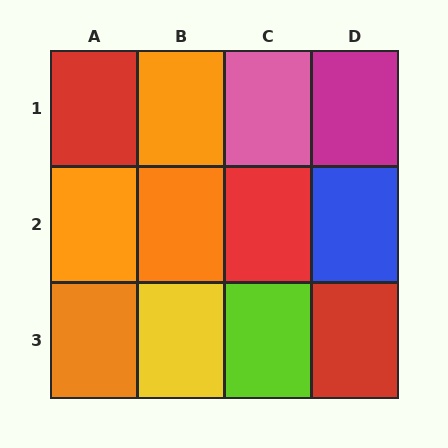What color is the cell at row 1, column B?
Orange.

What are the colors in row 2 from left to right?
Orange, orange, red, blue.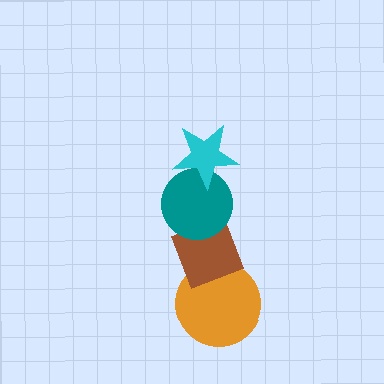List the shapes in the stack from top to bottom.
From top to bottom: the cyan star, the teal circle, the brown diamond, the orange circle.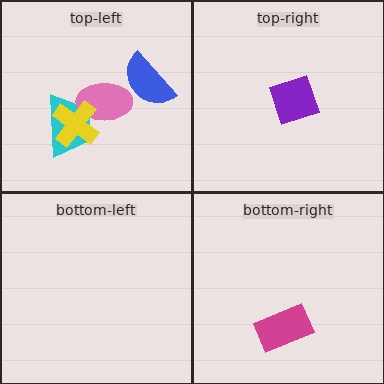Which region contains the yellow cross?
The top-left region.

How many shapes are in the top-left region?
4.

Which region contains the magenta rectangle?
The bottom-right region.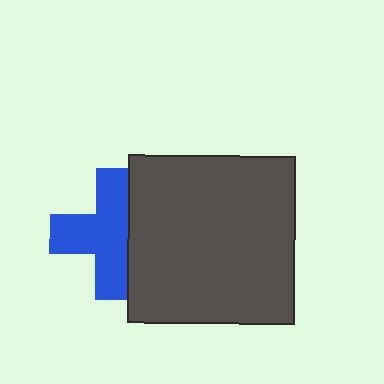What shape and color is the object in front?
The object in front is a dark gray square.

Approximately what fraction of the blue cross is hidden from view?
Roughly 32% of the blue cross is hidden behind the dark gray square.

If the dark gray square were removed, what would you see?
You would see the complete blue cross.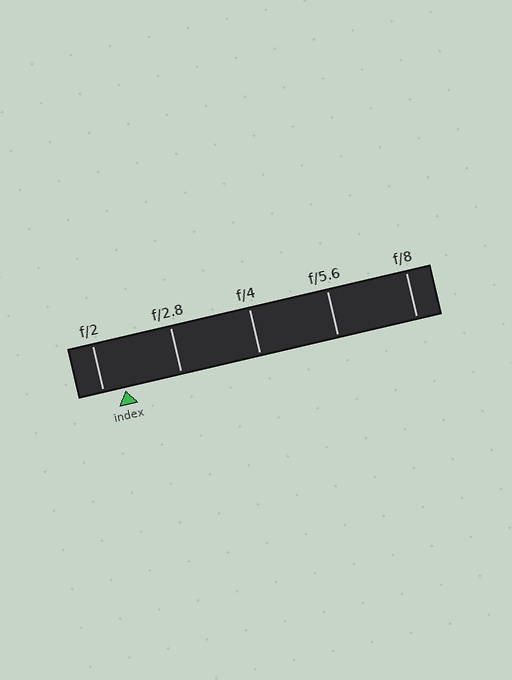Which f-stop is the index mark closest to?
The index mark is closest to f/2.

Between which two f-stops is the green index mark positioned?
The index mark is between f/2 and f/2.8.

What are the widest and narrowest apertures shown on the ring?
The widest aperture shown is f/2 and the narrowest is f/8.